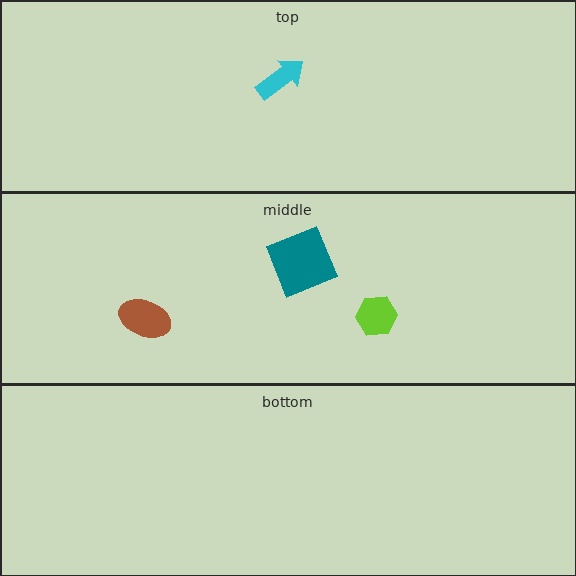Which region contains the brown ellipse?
The middle region.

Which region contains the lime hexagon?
The middle region.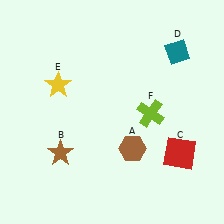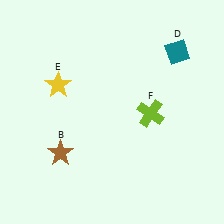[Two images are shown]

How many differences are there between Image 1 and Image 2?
There are 2 differences between the two images.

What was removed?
The red square (C), the brown hexagon (A) were removed in Image 2.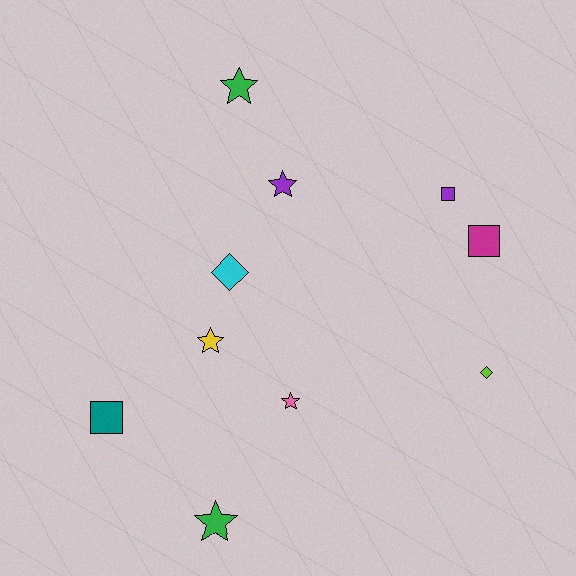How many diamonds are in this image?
There are 2 diamonds.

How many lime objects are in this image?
There is 1 lime object.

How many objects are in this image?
There are 10 objects.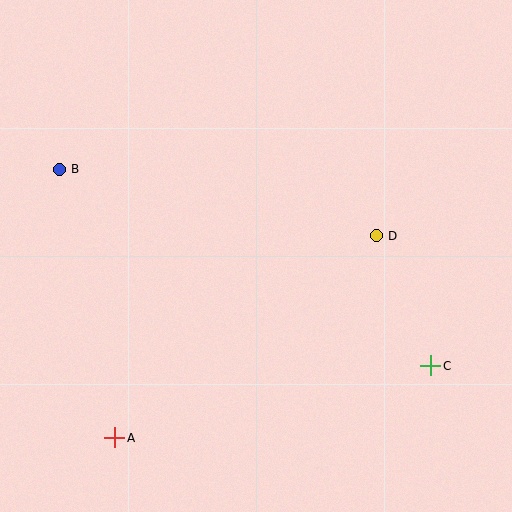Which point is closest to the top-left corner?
Point B is closest to the top-left corner.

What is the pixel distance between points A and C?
The distance between A and C is 324 pixels.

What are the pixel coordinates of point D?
Point D is at (376, 236).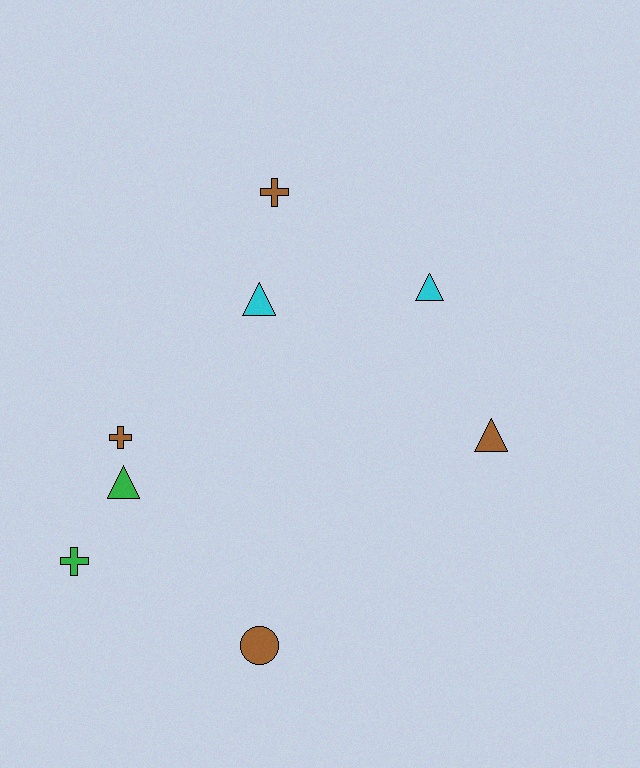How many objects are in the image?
There are 8 objects.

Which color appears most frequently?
Brown, with 4 objects.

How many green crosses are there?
There is 1 green cross.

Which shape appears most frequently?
Triangle, with 4 objects.